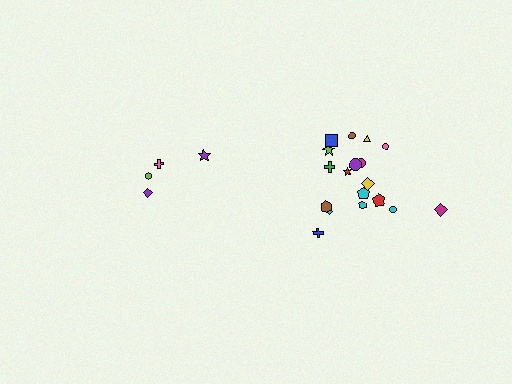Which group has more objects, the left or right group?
The right group.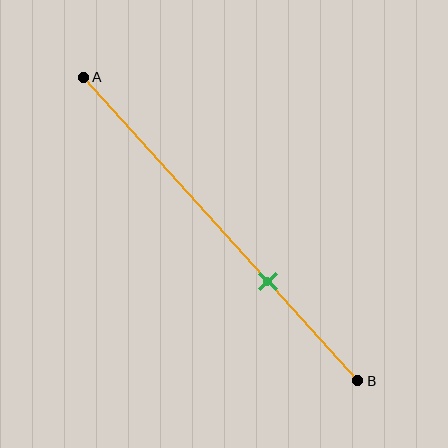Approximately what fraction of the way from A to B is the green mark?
The green mark is approximately 65% of the way from A to B.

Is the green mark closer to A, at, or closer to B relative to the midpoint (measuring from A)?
The green mark is closer to point B than the midpoint of segment AB.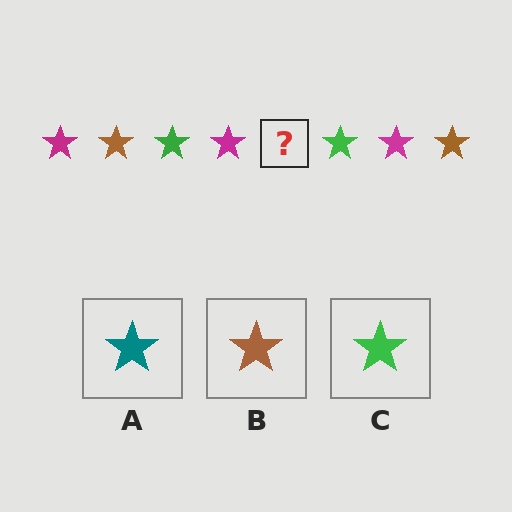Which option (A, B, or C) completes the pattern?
B.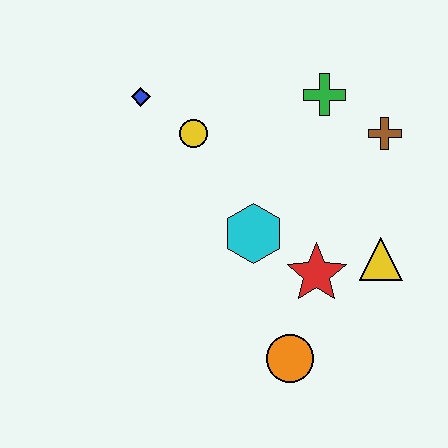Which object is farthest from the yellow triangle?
The blue diamond is farthest from the yellow triangle.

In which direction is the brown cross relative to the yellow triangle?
The brown cross is above the yellow triangle.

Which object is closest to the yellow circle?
The blue diamond is closest to the yellow circle.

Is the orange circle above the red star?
No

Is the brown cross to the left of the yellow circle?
No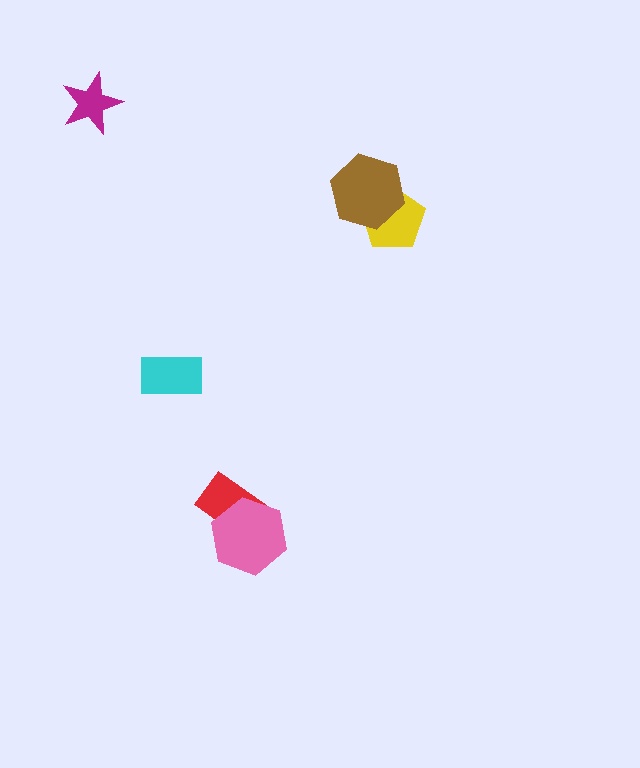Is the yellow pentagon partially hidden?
Yes, it is partially covered by another shape.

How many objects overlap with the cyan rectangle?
0 objects overlap with the cyan rectangle.